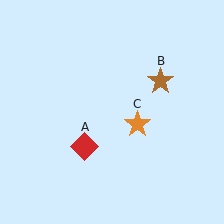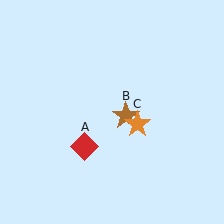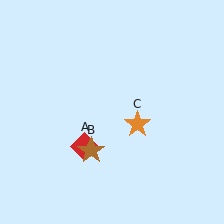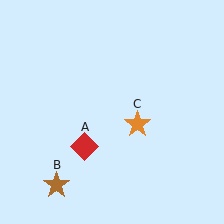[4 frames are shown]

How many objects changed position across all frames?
1 object changed position: brown star (object B).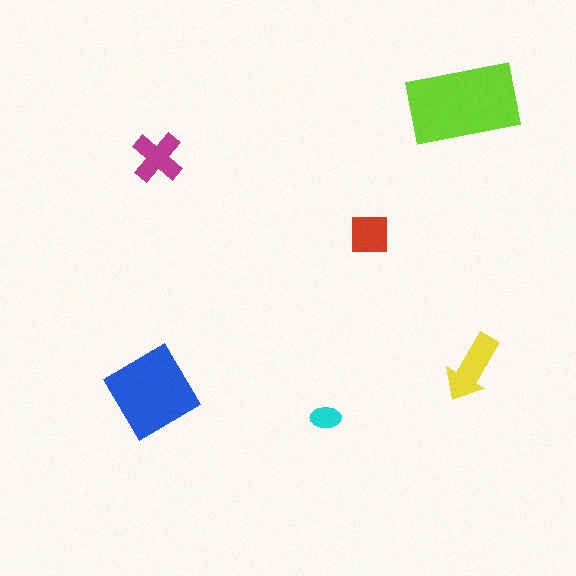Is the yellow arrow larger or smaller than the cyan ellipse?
Larger.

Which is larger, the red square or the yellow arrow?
The yellow arrow.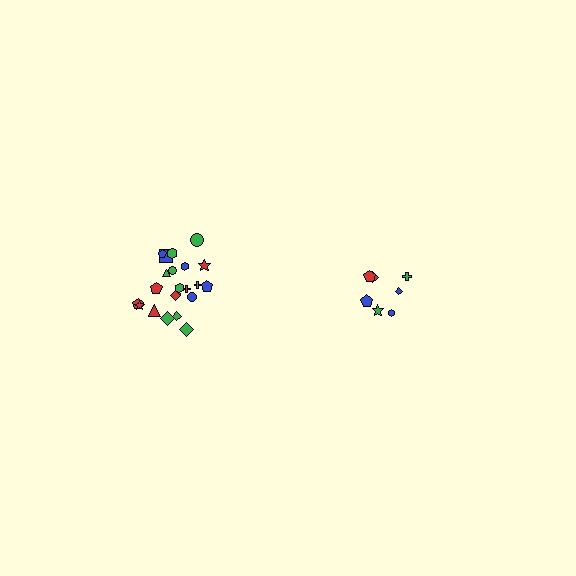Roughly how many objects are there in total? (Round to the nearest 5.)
Roughly 30 objects in total.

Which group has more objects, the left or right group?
The left group.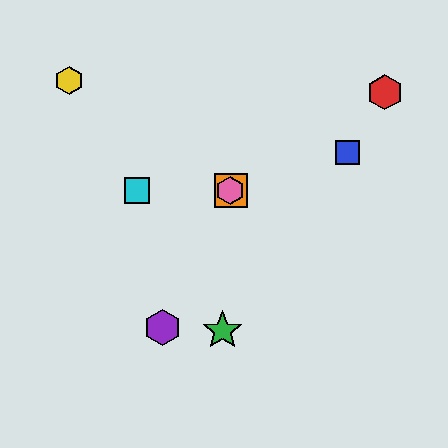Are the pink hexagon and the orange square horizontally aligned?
Yes, both are at y≈190.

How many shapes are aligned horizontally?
3 shapes (the orange square, the cyan square, the pink hexagon) are aligned horizontally.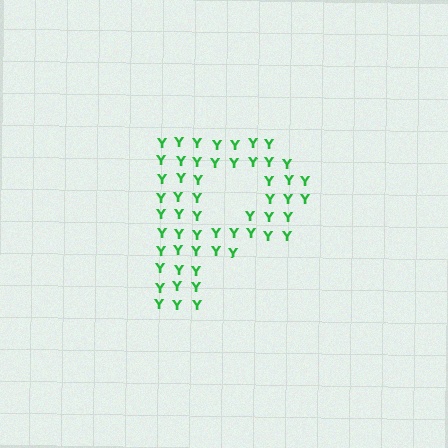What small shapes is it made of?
It is made of small letter Y's.